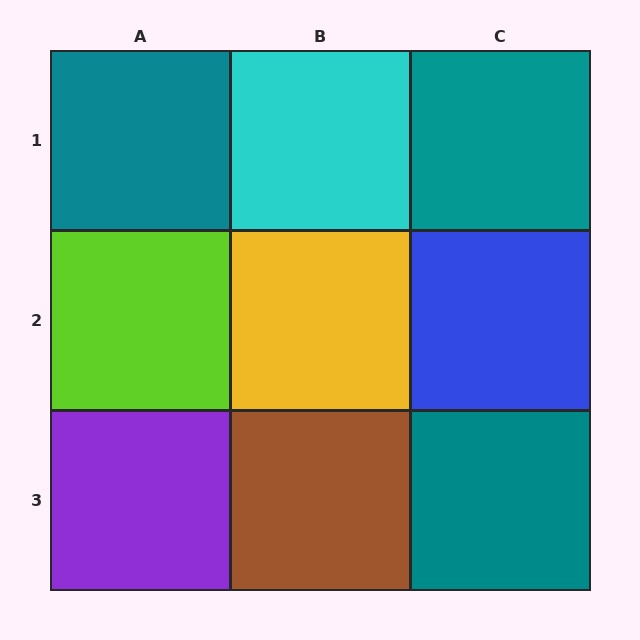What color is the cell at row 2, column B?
Yellow.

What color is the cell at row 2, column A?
Lime.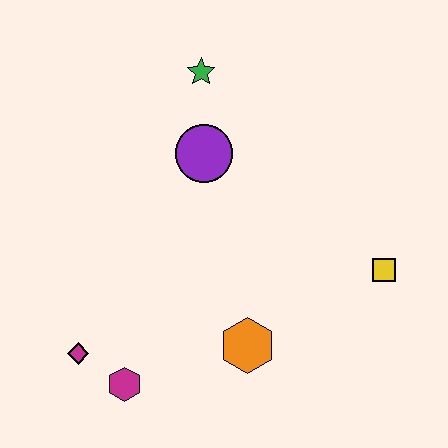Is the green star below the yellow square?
No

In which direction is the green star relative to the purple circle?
The green star is above the purple circle.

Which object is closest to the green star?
The purple circle is closest to the green star.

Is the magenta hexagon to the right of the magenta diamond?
Yes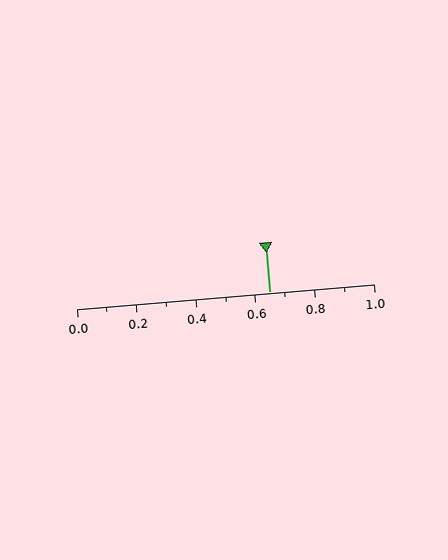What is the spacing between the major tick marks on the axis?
The major ticks are spaced 0.2 apart.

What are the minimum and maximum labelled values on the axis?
The axis runs from 0.0 to 1.0.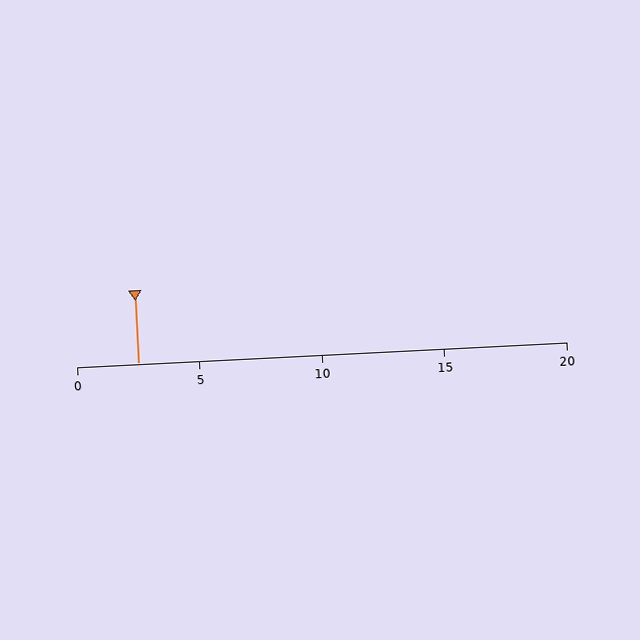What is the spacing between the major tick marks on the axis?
The major ticks are spaced 5 apart.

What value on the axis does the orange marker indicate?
The marker indicates approximately 2.5.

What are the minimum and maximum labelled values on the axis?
The axis runs from 0 to 20.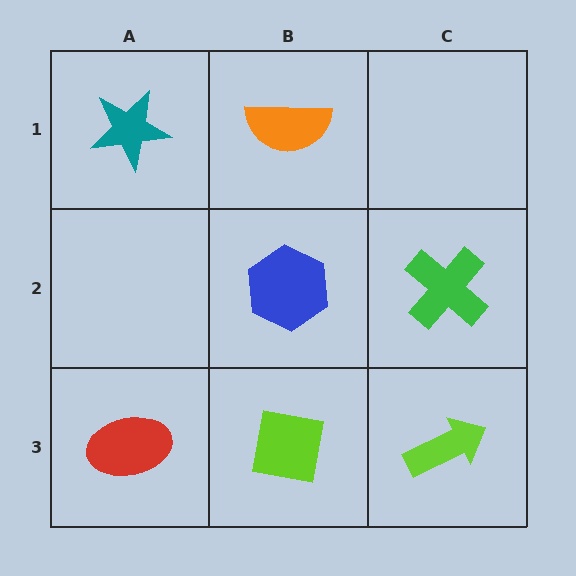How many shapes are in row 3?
3 shapes.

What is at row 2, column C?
A green cross.